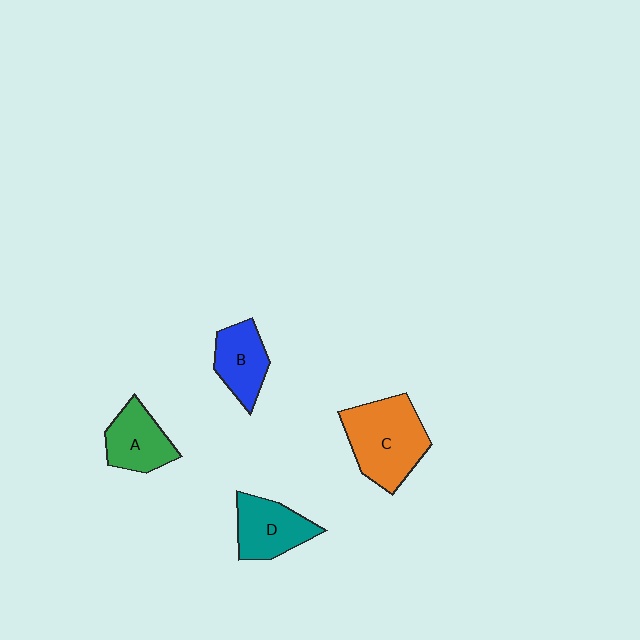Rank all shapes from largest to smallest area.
From largest to smallest: C (orange), D (teal), A (green), B (blue).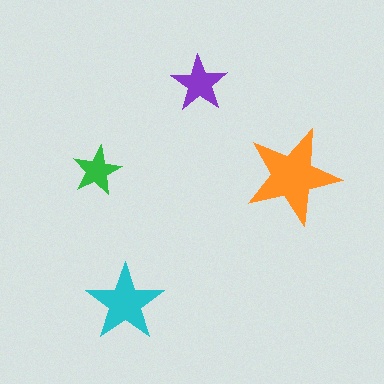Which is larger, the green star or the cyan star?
The cyan one.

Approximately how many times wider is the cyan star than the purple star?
About 1.5 times wider.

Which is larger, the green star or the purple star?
The purple one.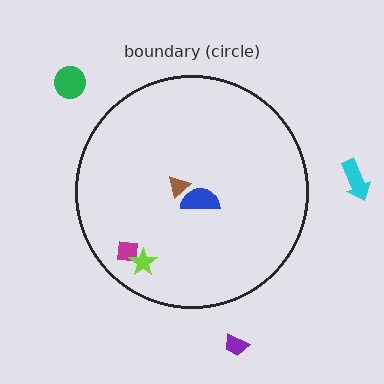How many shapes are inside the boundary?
4 inside, 3 outside.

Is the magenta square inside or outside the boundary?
Inside.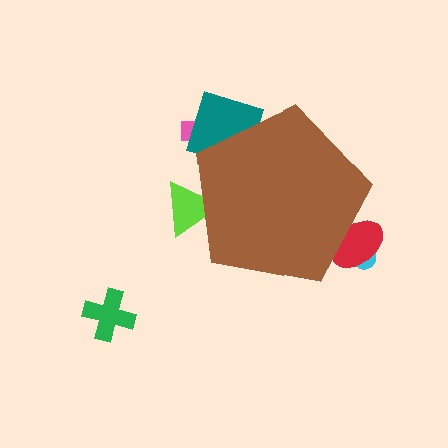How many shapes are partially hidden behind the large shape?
5 shapes are partially hidden.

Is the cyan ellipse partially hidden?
Yes, the cyan ellipse is partially hidden behind the brown pentagon.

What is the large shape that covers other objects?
A brown pentagon.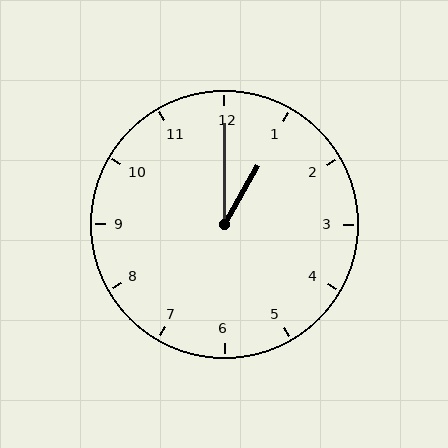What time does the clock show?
1:00.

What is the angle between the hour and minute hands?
Approximately 30 degrees.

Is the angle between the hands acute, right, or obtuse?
It is acute.